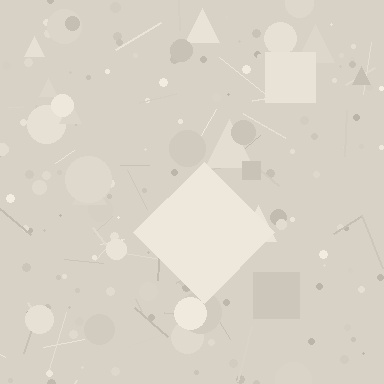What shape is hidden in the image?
A diamond is hidden in the image.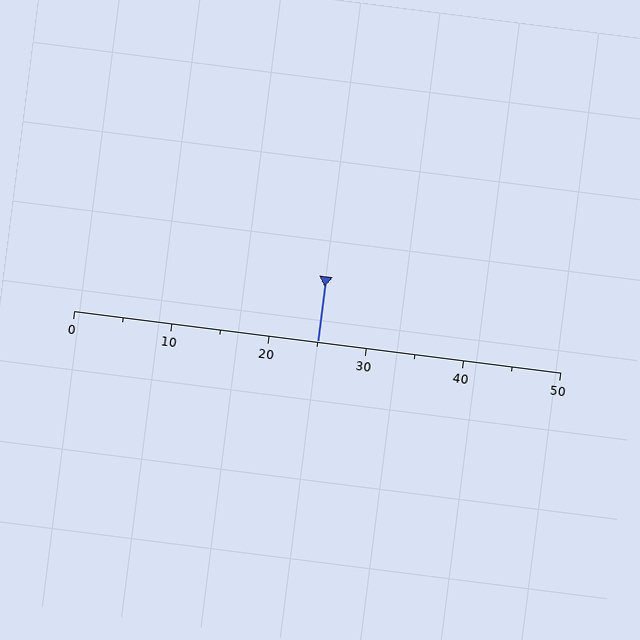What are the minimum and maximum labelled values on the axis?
The axis runs from 0 to 50.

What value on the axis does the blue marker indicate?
The marker indicates approximately 25.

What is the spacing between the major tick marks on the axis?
The major ticks are spaced 10 apart.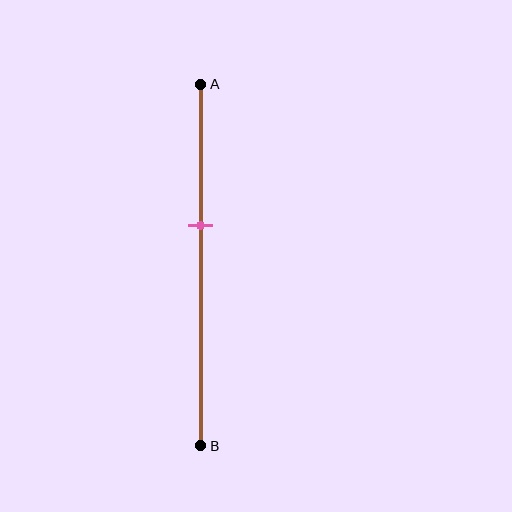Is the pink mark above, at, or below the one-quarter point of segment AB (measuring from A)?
The pink mark is below the one-quarter point of segment AB.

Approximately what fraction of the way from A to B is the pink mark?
The pink mark is approximately 40% of the way from A to B.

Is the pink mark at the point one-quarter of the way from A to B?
No, the mark is at about 40% from A, not at the 25% one-quarter point.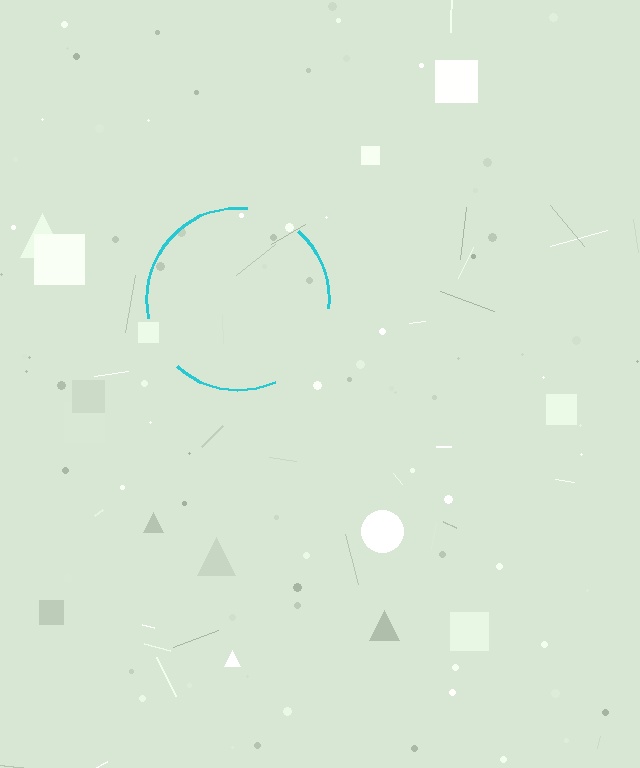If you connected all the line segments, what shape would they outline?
They would outline a circle.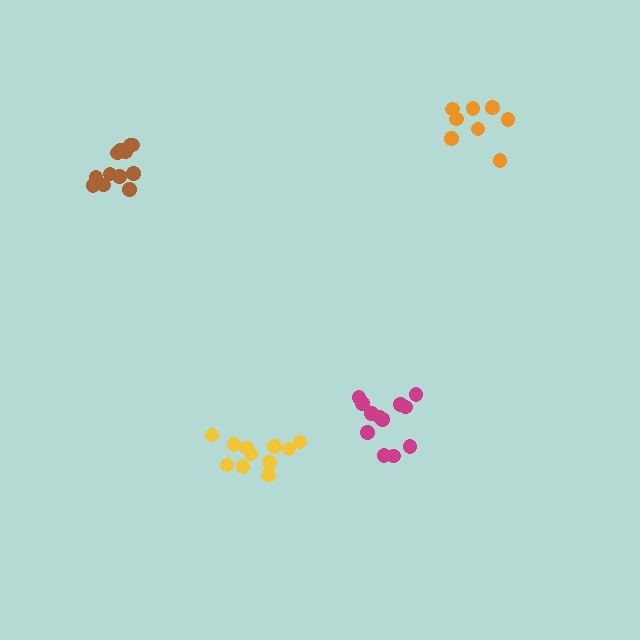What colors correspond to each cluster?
The clusters are colored: magenta, orange, brown, yellow.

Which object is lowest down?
The yellow cluster is bottommost.